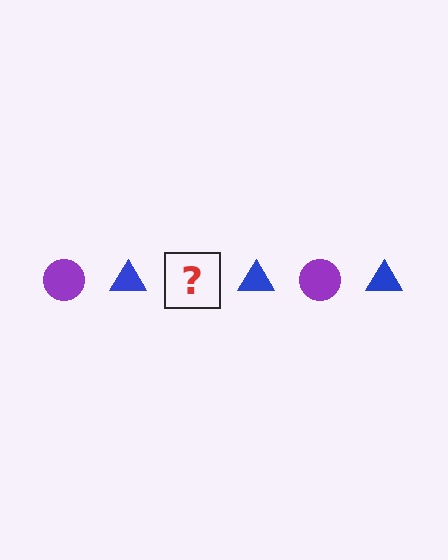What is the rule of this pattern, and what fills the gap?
The rule is that the pattern alternates between purple circle and blue triangle. The gap should be filled with a purple circle.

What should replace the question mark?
The question mark should be replaced with a purple circle.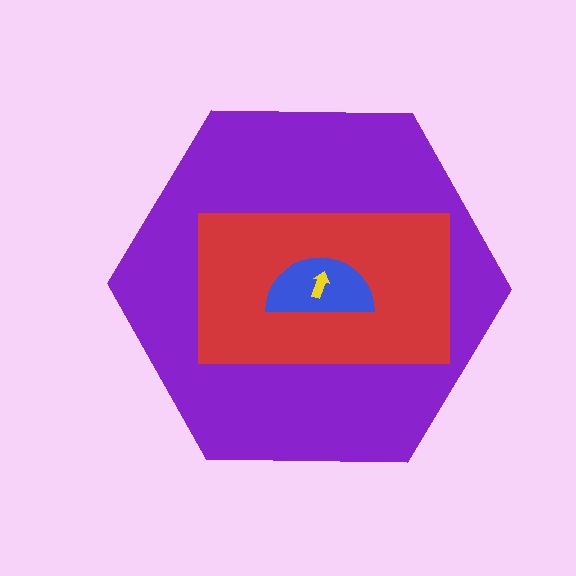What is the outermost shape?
The purple hexagon.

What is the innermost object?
The yellow arrow.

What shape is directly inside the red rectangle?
The blue semicircle.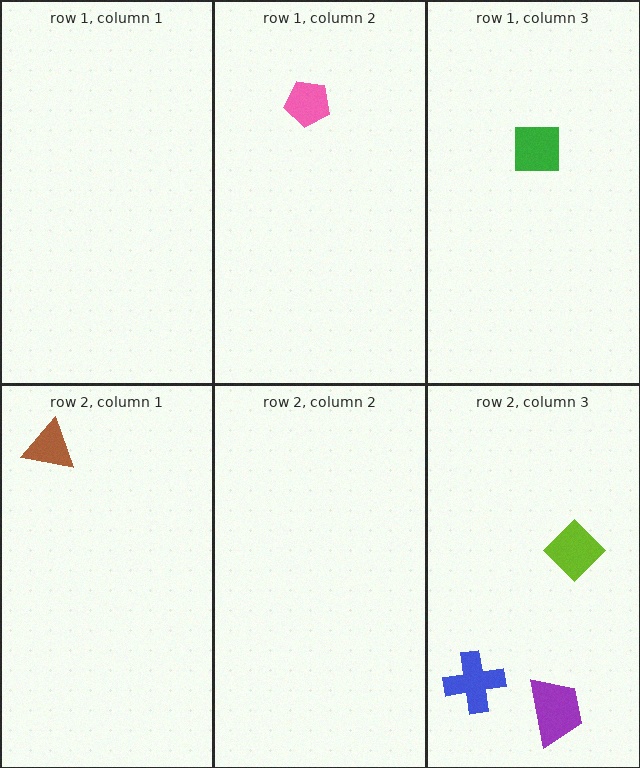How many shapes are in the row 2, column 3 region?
3.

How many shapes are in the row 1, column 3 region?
1.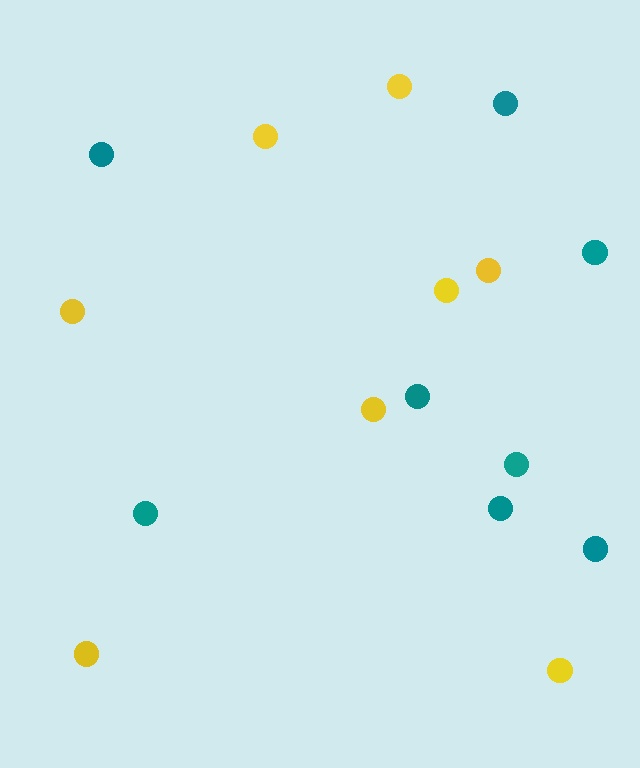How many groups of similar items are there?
There are 2 groups: one group of teal circles (8) and one group of yellow circles (8).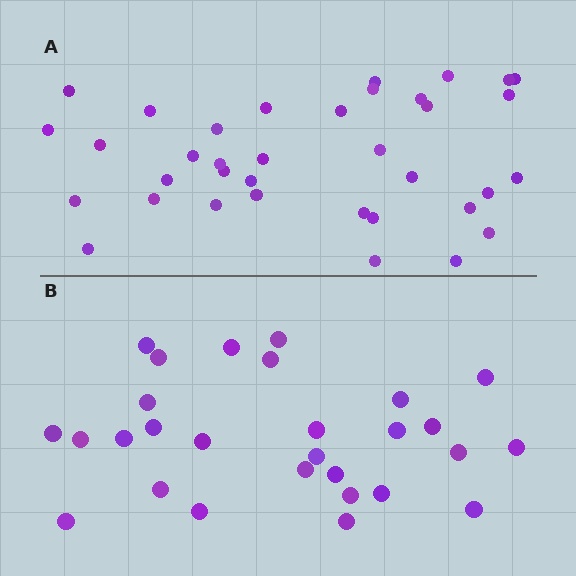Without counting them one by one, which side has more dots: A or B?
Region A (the top region) has more dots.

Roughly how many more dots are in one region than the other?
Region A has roughly 8 or so more dots than region B.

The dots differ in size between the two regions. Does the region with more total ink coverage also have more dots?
No. Region B has more total ink coverage because its dots are larger, but region A actually contains more individual dots. Total area can be misleading — the number of items is what matters here.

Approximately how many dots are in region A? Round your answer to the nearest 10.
About 40 dots. (The exact count is 36, which rounds to 40.)